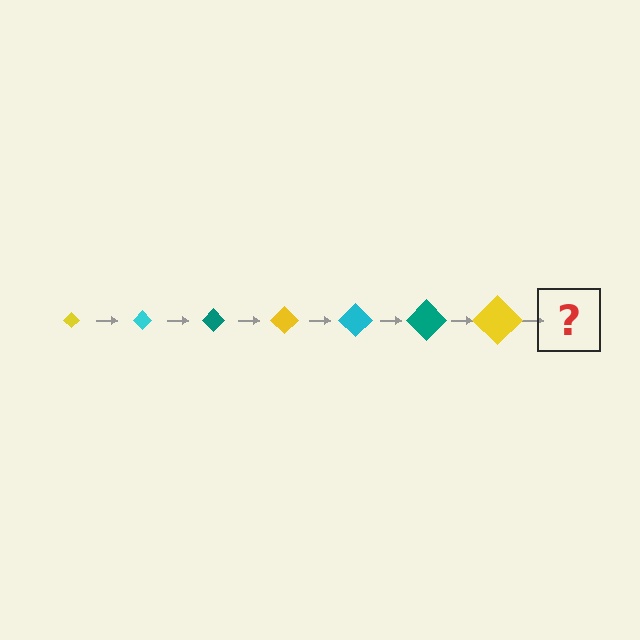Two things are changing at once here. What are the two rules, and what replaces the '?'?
The two rules are that the diamond grows larger each step and the color cycles through yellow, cyan, and teal. The '?' should be a cyan diamond, larger than the previous one.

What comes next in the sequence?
The next element should be a cyan diamond, larger than the previous one.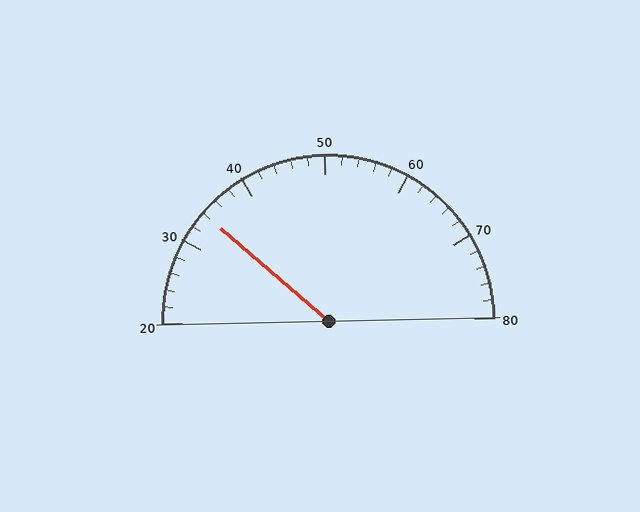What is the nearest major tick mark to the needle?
The nearest major tick mark is 30.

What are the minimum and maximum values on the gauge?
The gauge ranges from 20 to 80.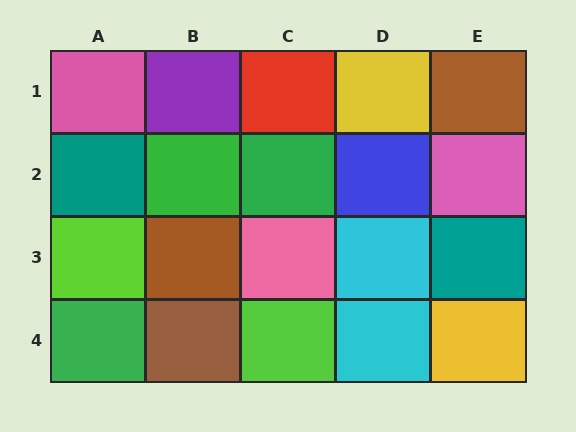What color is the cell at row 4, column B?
Brown.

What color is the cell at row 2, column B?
Green.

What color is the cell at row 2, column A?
Teal.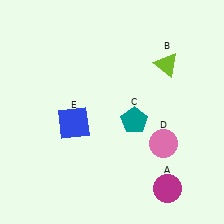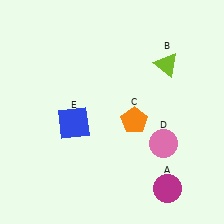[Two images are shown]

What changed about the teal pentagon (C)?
In Image 1, C is teal. In Image 2, it changed to orange.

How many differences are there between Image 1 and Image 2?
There is 1 difference between the two images.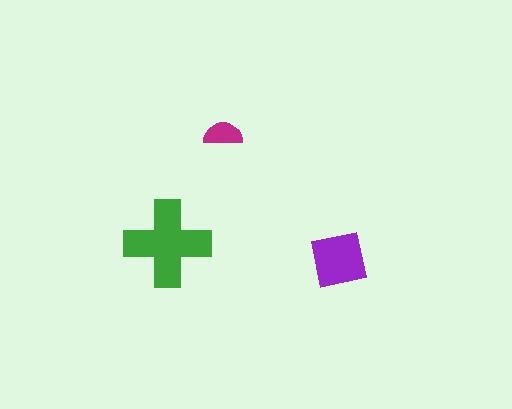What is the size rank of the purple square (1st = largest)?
2nd.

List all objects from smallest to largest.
The magenta semicircle, the purple square, the green cross.